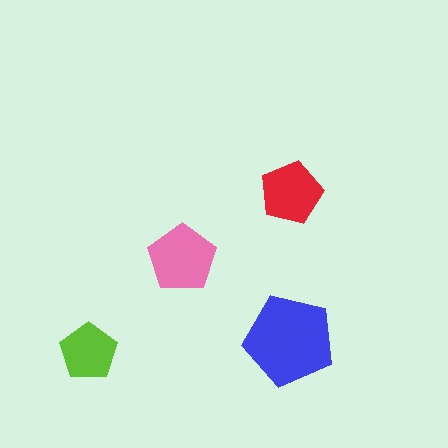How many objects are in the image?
There are 4 objects in the image.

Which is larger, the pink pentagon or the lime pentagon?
The pink one.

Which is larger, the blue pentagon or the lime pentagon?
The blue one.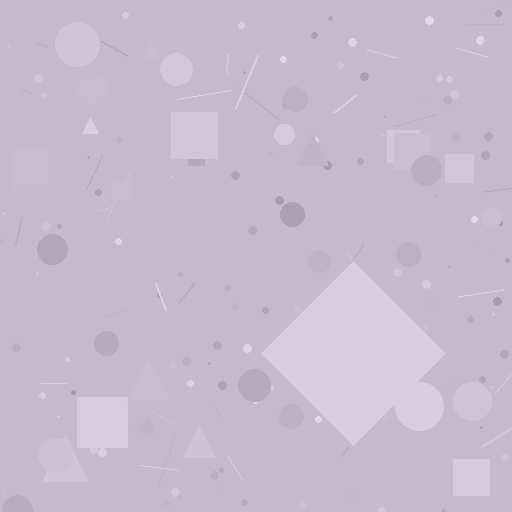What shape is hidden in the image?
A diamond is hidden in the image.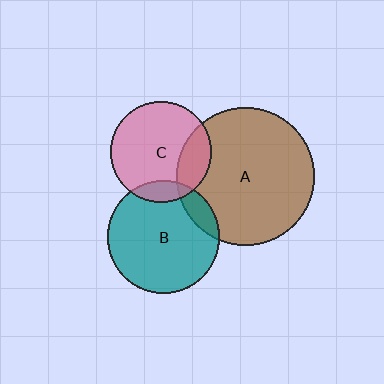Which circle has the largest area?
Circle A (brown).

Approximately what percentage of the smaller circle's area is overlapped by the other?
Approximately 10%.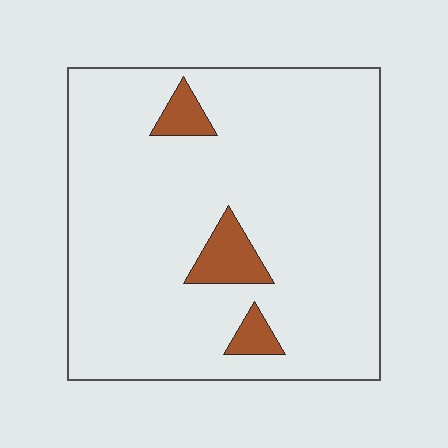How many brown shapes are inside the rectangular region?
3.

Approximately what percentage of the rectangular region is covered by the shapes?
Approximately 10%.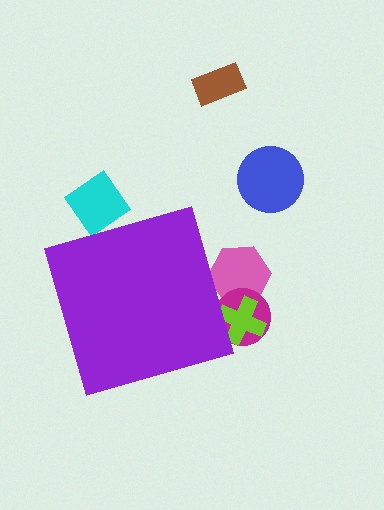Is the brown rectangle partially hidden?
No, the brown rectangle is fully visible.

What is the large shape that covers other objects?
A purple diamond.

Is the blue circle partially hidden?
No, the blue circle is fully visible.